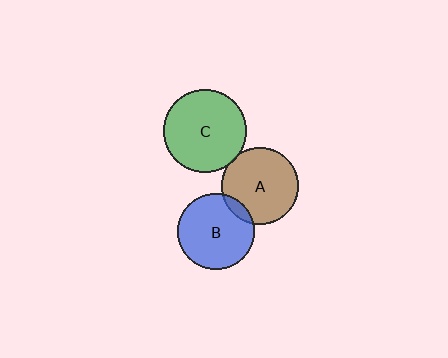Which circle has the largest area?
Circle C (green).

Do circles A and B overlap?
Yes.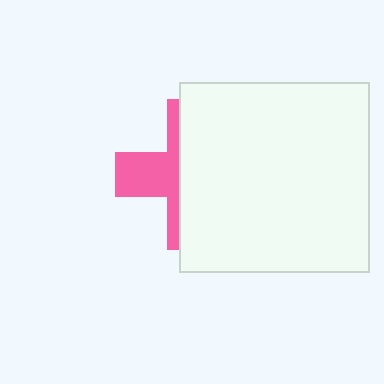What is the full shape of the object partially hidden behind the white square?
The partially hidden object is a pink cross.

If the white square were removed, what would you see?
You would see the complete pink cross.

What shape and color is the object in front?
The object in front is a white square.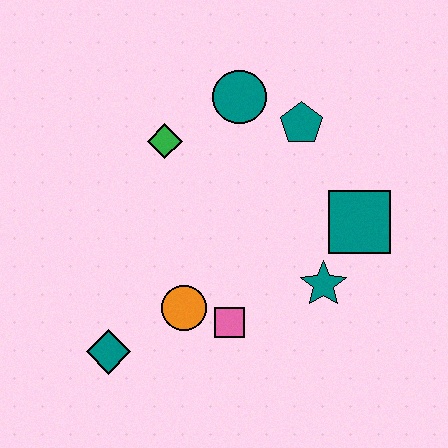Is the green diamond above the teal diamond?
Yes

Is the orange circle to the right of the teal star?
No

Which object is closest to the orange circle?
The pink square is closest to the orange circle.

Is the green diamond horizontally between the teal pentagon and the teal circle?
No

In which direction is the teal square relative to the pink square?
The teal square is to the right of the pink square.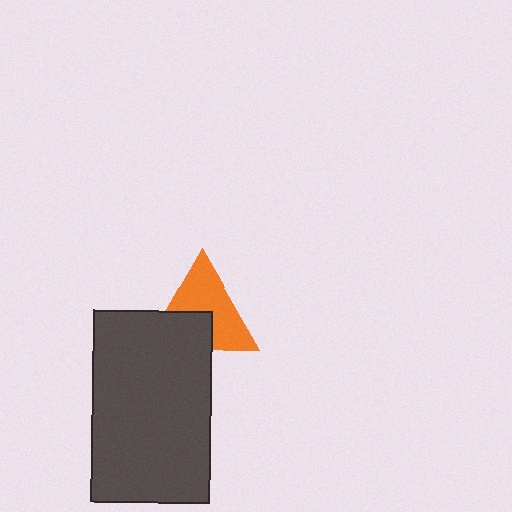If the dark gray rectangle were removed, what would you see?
You would see the complete orange triangle.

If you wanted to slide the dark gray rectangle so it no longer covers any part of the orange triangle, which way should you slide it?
Slide it down — that is the most direct way to separate the two shapes.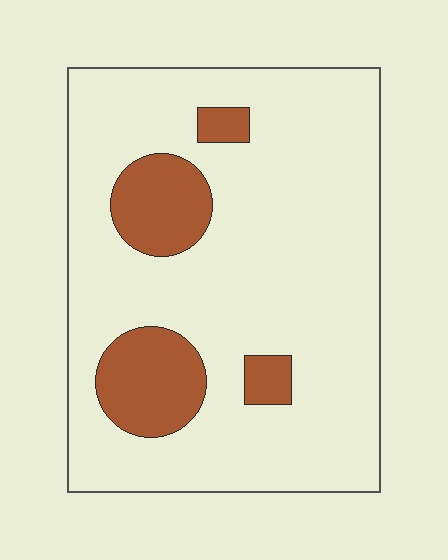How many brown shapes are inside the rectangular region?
4.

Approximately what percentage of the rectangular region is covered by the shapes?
Approximately 15%.